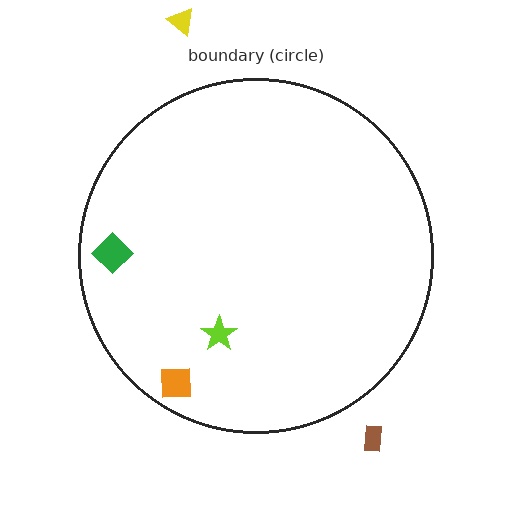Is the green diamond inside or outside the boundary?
Inside.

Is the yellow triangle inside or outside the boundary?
Outside.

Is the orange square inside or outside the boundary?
Inside.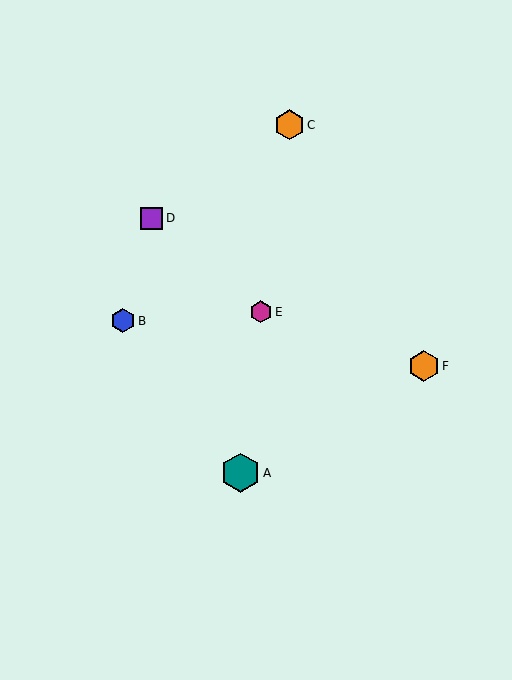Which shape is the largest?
The teal hexagon (labeled A) is the largest.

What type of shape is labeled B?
Shape B is a blue hexagon.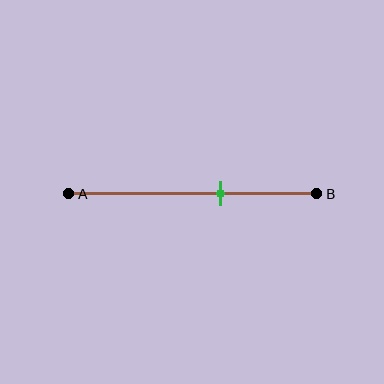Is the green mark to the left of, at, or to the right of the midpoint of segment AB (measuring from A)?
The green mark is to the right of the midpoint of segment AB.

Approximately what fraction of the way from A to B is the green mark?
The green mark is approximately 60% of the way from A to B.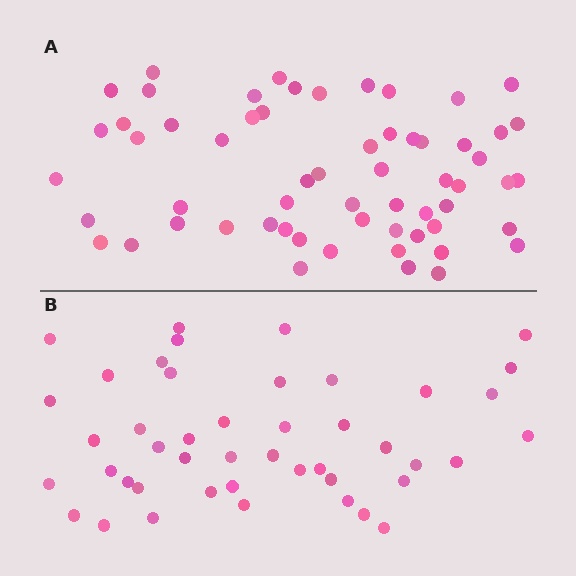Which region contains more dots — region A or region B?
Region A (the top region) has more dots.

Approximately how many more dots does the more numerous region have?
Region A has approximately 15 more dots than region B.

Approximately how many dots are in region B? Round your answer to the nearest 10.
About 40 dots. (The exact count is 45, which rounds to 40.)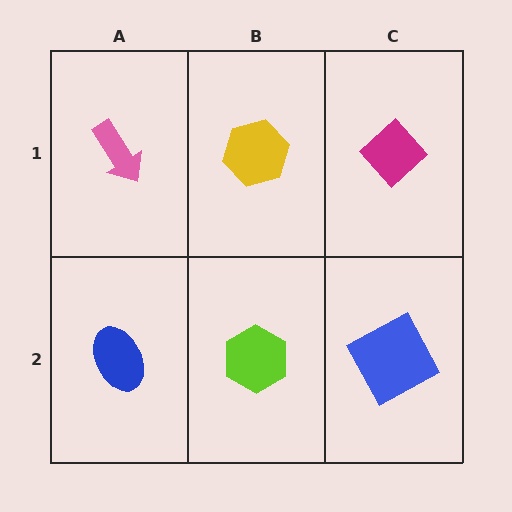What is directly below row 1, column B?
A lime hexagon.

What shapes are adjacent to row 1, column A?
A blue ellipse (row 2, column A), a yellow hexagon (row 1, column B).